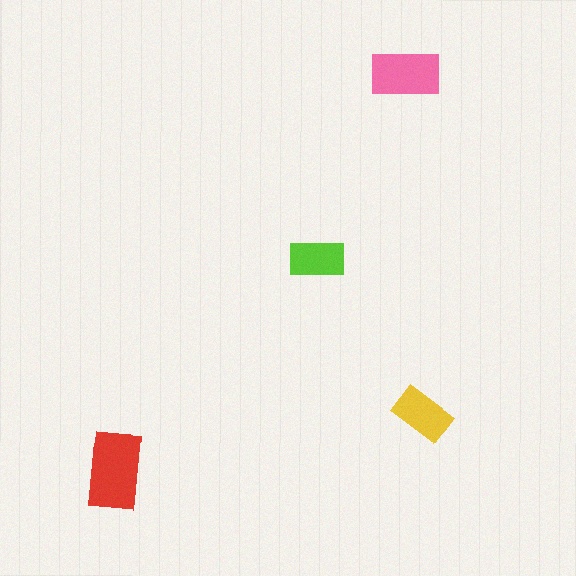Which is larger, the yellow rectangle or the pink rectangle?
The pink one.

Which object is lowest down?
The red rectangle is bottommost.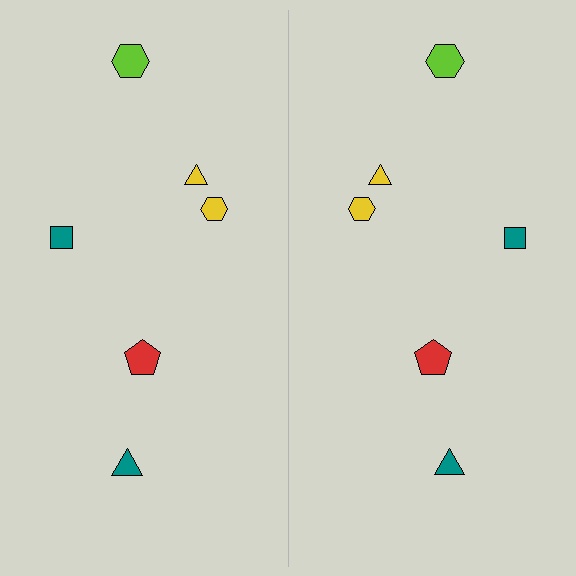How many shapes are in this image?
There are 12 shapes in this image.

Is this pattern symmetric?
Yes, this pattern has bilateral (reflection) symmetry.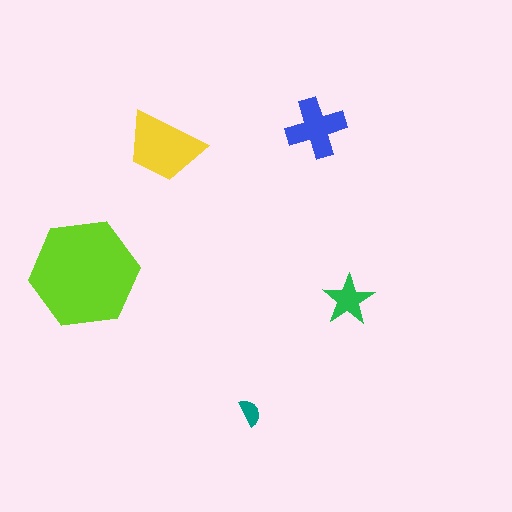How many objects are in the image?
There are 5 objects in the image.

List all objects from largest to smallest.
The lime hexagon, the yellow trapezoid, the blue cross, the green star, the teal semicircle.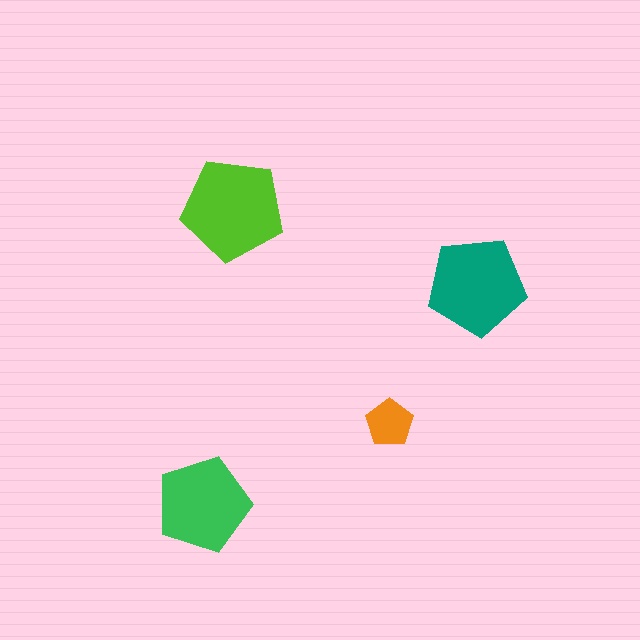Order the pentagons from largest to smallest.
the lime one, the teal one, the green one, the orange one.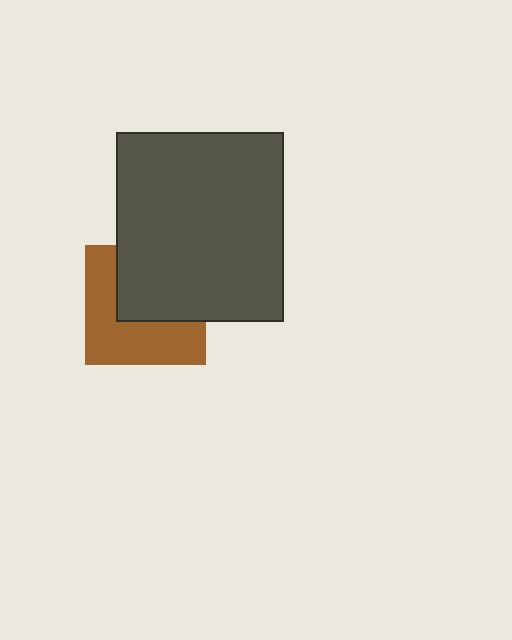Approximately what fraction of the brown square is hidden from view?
Roughly 48% of the brown square is hidden behind the dark gray rectangle.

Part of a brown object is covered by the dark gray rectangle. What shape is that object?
It is a square.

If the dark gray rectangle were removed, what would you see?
You would see the complete brown square.